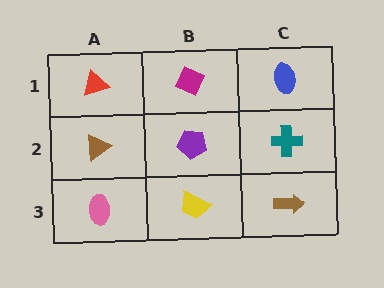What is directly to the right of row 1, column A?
A magenta diamond.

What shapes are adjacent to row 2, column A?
A red triangle (row 1, column A), a pink ellipse (row 3, column A), a purple pentagon (row 2, column B).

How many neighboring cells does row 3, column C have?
2.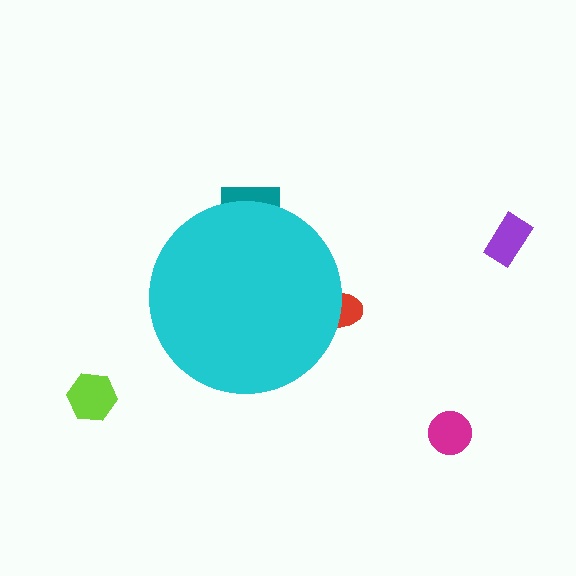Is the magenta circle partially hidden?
No, the magenta circle is fully visible.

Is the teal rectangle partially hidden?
Yes, the teal rectangle is partially hidden behind the cyan circle.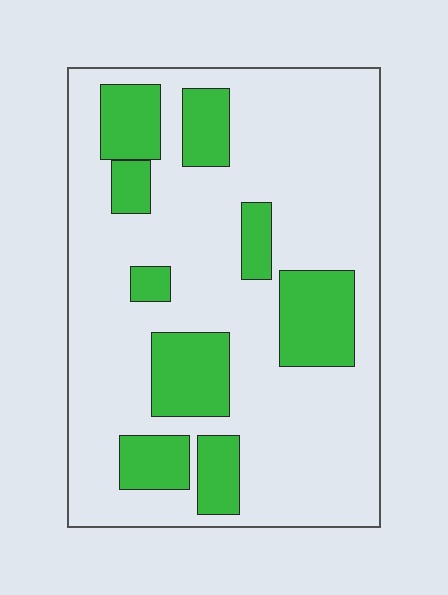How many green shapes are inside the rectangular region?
9.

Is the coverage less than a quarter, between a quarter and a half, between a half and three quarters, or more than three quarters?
Less than a quarter.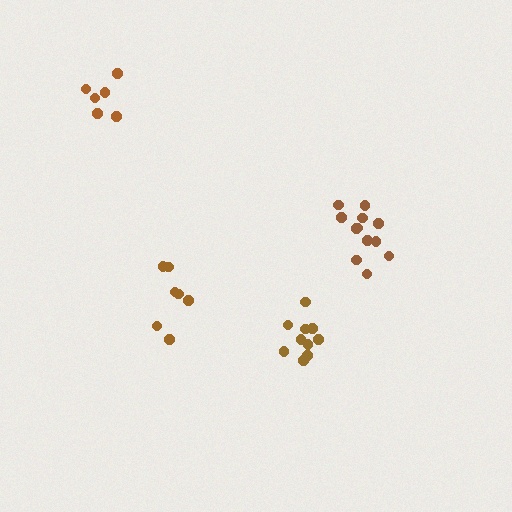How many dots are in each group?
Group 1: 10 dots, Group 2: 6 dots, Group 3: 12 dots, Group 4: 7 dots (35 total).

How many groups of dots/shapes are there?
There are 4 groups.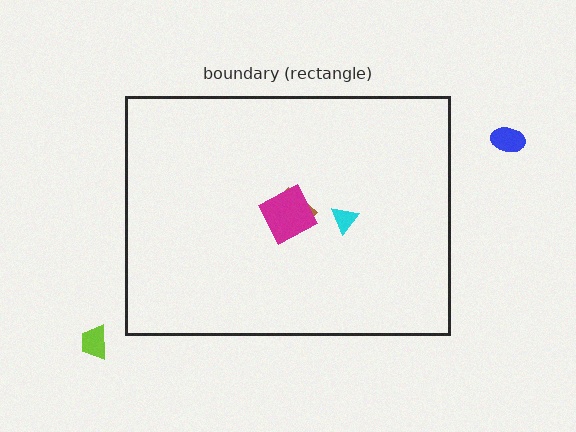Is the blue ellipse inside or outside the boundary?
Outside.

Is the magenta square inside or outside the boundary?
Inside.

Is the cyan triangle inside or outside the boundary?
Inside.